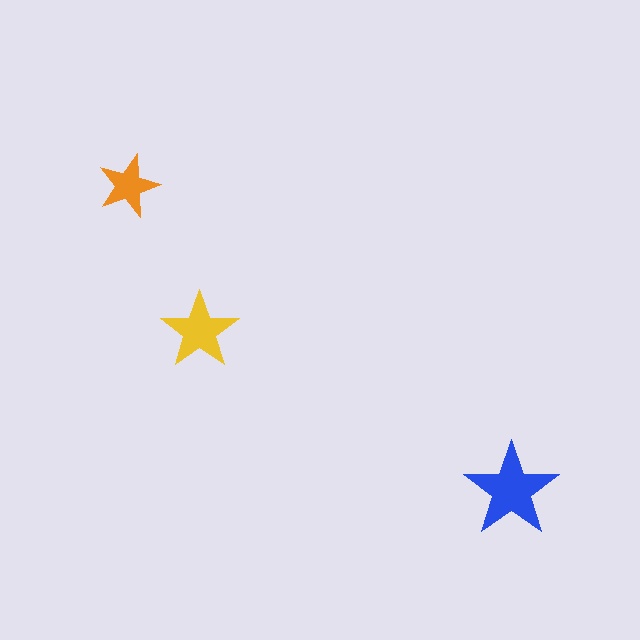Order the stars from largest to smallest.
the blue one, the yellow one, the orange one.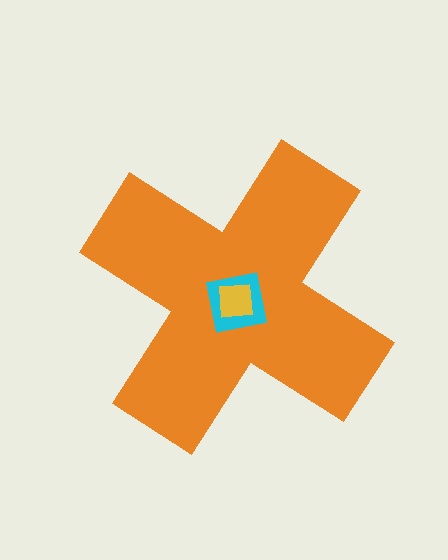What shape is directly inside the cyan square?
The yellow square.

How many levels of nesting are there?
3.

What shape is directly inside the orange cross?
The cyan square.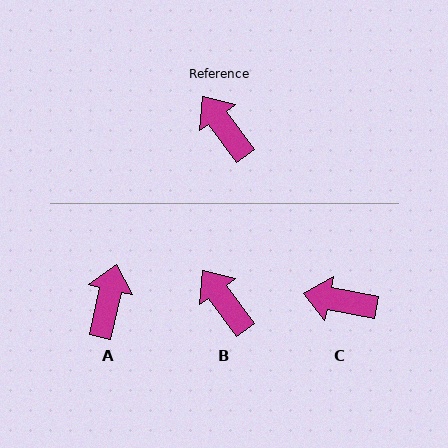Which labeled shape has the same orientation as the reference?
B.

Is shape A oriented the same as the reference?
No, it is off by about 49 degrees.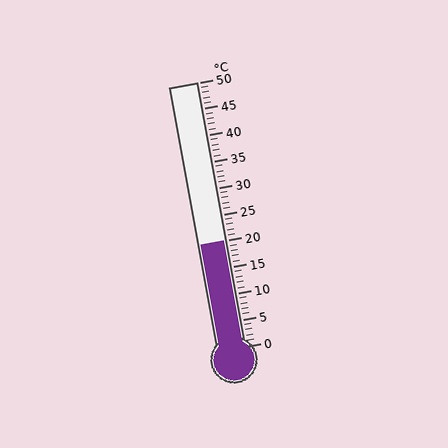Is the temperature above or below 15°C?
The temperature is above 15°C.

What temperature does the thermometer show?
The thermometer shows approximately 20°C.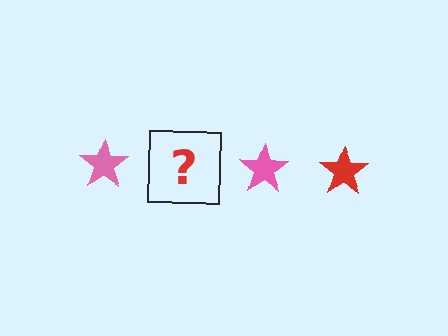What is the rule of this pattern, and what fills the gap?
The rule is that the pattern cycles through pink, red stars. The gap should be filled with a red star.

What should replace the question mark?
The question mark should be replaced with a red star.